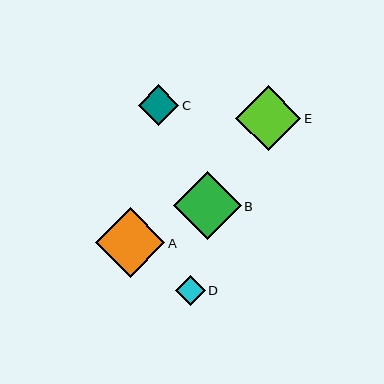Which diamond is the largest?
Diamond A is the largest with a size of approximately 69 pixels.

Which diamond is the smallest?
Diamond D is the smallest with a size of approximately 30 pixels.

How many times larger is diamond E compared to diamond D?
Diamond E is approximately 2.2 times the size of diamond D.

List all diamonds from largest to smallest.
From largest to smallest: A, B, E, C, D.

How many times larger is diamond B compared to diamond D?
Diamond B is approximately 2.3 times the size of diamond D.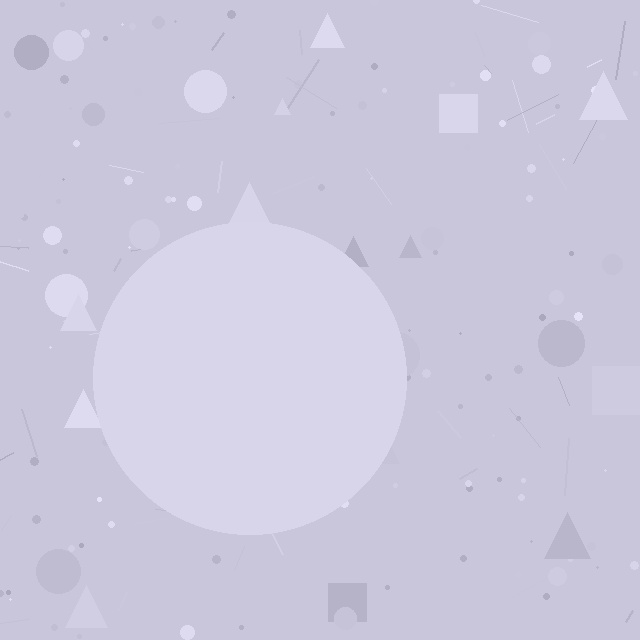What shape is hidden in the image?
A circle is hidden in the image.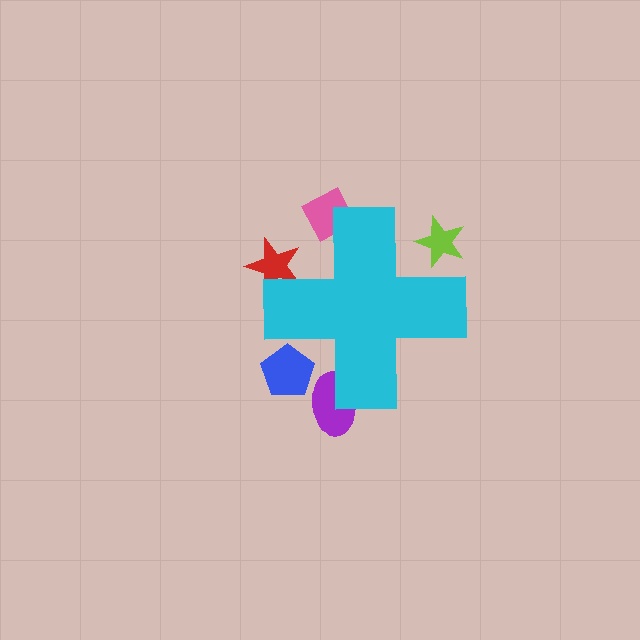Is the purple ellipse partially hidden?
Yes, the purple ellipse is partially hidden behind the cyan cross.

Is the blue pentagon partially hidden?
Yes, the blue pentagon is partially hidden behind the cyan cross.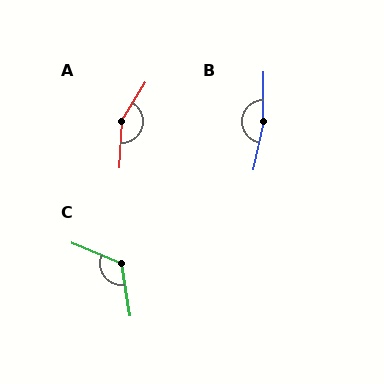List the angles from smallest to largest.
C (122°), A (151°), B (168°).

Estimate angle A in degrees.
Approximately 151 degrees.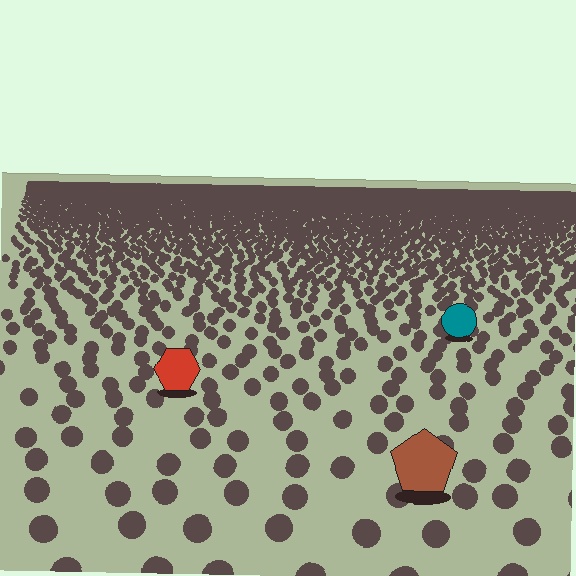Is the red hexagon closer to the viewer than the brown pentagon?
No. The brown pentagon is closer — you can tell from the texture gradient: the ground texture is coarser near it.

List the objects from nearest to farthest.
From nearest to farthest: the brown pentagon, the red hexagon, the teal circle.